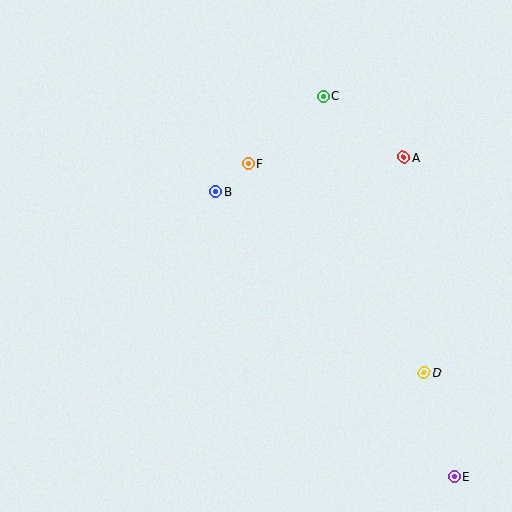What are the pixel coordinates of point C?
Point C is at (323, 96).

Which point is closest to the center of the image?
Point B at (216, 192) is closest to the center.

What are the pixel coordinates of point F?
Point F is at (248, 163).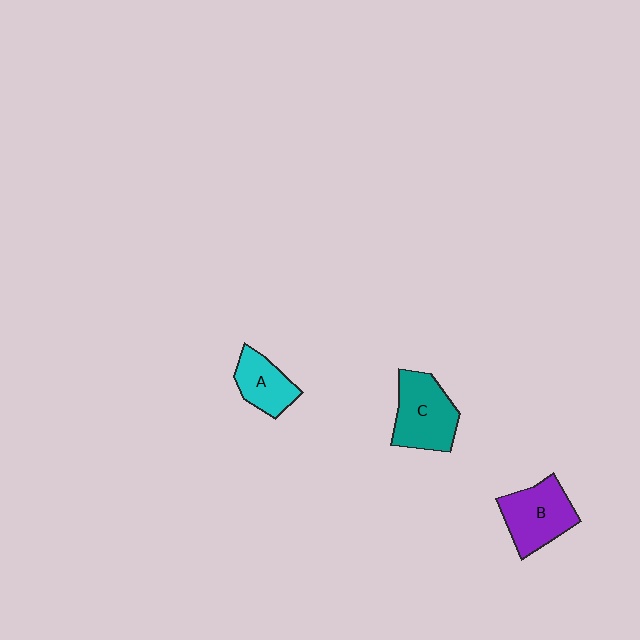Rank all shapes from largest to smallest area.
From largest to smallest: C (teal), B (purple), A (cyan).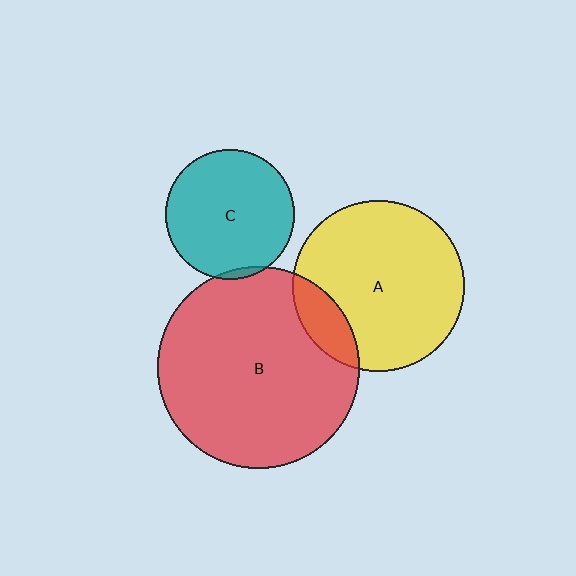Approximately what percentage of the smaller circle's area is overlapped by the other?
Approximately 15%.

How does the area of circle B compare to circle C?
Approximately 2.4 times.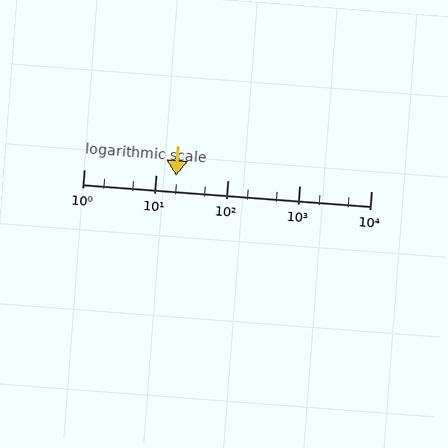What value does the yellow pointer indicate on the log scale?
The pointer indicates approximately 19.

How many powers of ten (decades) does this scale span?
The scale spans 4 decades, from 1 to 10000.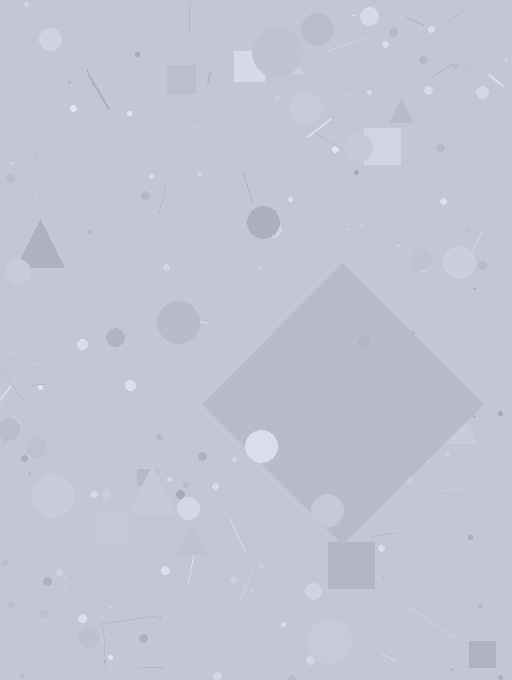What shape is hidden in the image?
A diamond is hidden in the image.